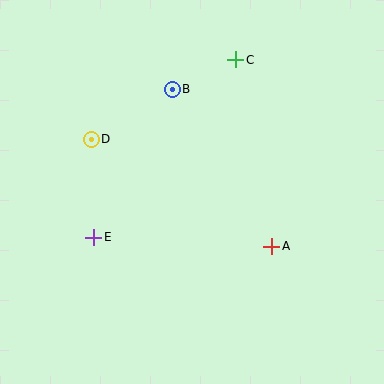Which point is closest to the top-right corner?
Point C is closest to the top-right corner.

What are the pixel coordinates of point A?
Point A is at (272, 246).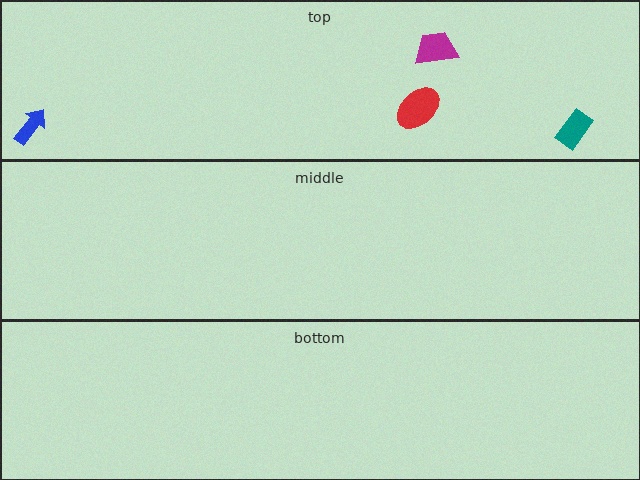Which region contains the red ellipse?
The top region.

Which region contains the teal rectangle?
The top region.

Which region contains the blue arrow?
The top region.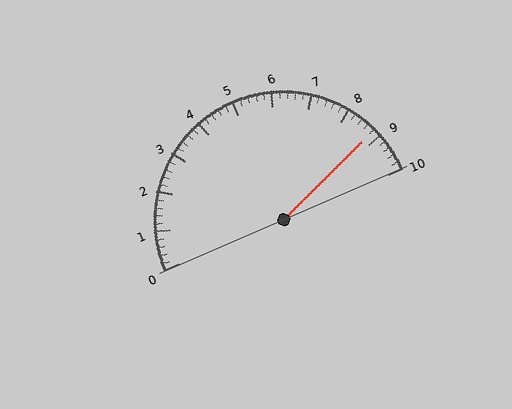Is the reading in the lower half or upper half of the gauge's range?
The reading is in the upper half of the range (0 to 10).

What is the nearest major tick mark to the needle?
The nearest major tick mark is 9.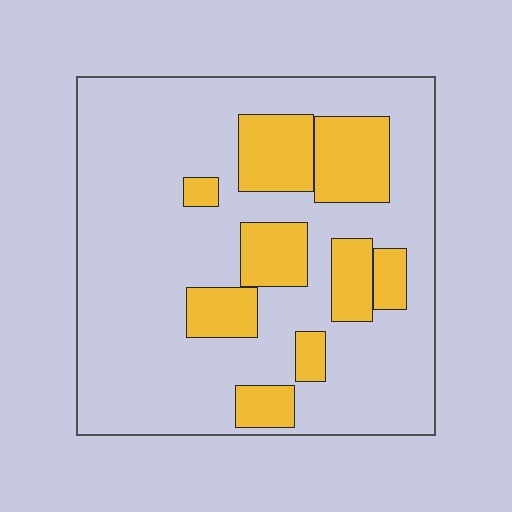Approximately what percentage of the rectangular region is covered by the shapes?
Approximately 25%.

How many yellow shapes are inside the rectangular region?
9.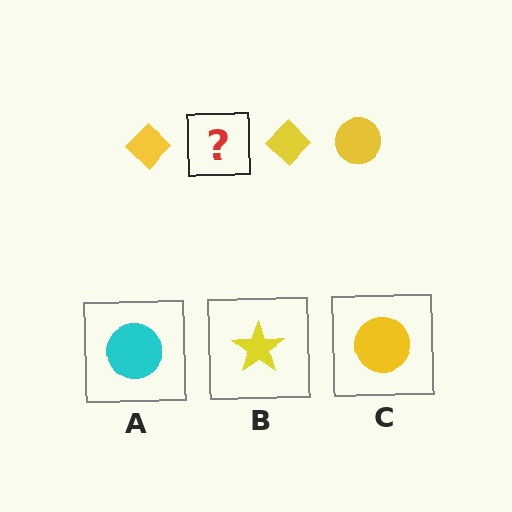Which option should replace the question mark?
Option C.